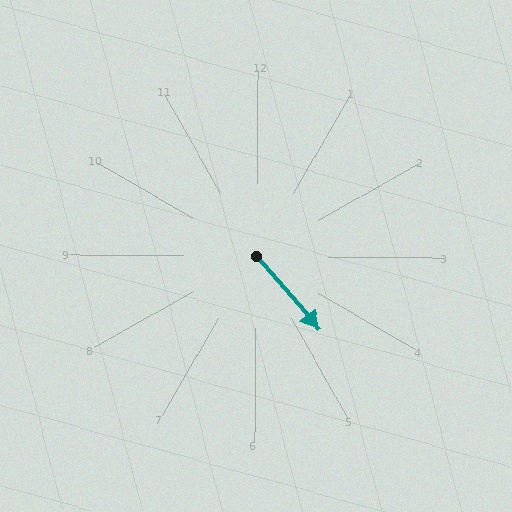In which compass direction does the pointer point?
Southeast.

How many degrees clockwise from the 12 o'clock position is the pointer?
Approximately 139 degrees.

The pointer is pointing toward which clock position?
Roughly 5 o'clock.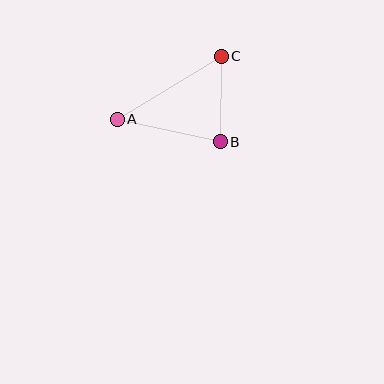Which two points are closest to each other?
Points B and C are closest to each other.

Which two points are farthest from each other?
Points A and C are farthest from each other.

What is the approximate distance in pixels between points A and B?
The distance between A and B is approximately 105 pixels.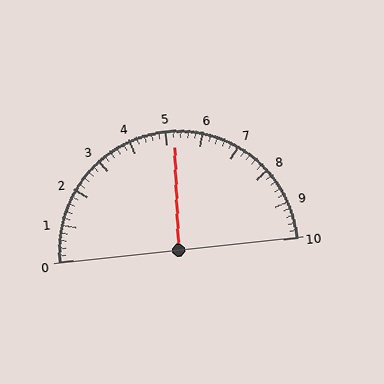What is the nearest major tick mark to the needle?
The nearest major tick mark is 5.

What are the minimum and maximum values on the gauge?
The gauge ranges from 0 to 10.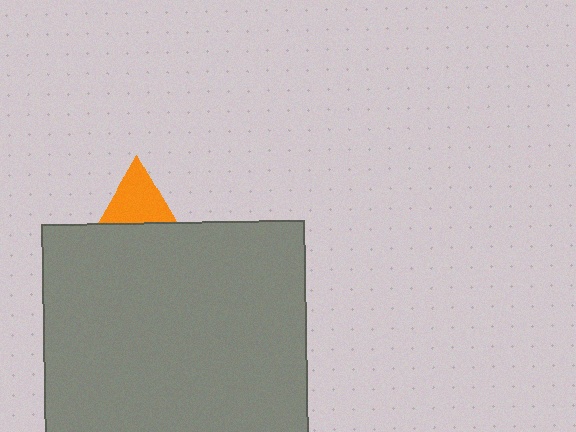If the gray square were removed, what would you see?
You would see the complete orange triangle.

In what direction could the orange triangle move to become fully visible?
The orange triangle could move up. That would shift it out from behind the gray square entirely.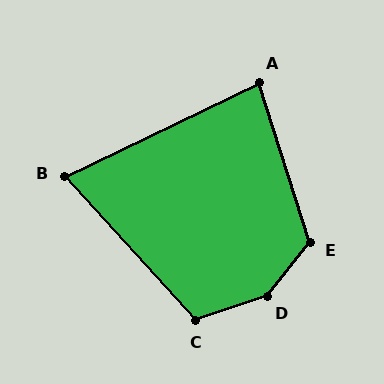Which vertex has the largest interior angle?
D, at approximately 147 degrees.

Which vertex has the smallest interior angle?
B, at approximately 73 degrees.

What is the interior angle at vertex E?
Approximately 124 degrees (obtuse).